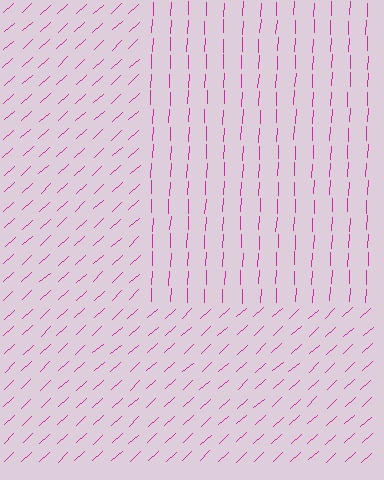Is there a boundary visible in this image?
Yes, there is a texture boundary formed by a change in line orientation.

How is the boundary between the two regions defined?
The boundary is defined purely by a change in line orientation (approximately 45 degrees difference). All lines are the same color and thickness.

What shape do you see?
I see a rectangle.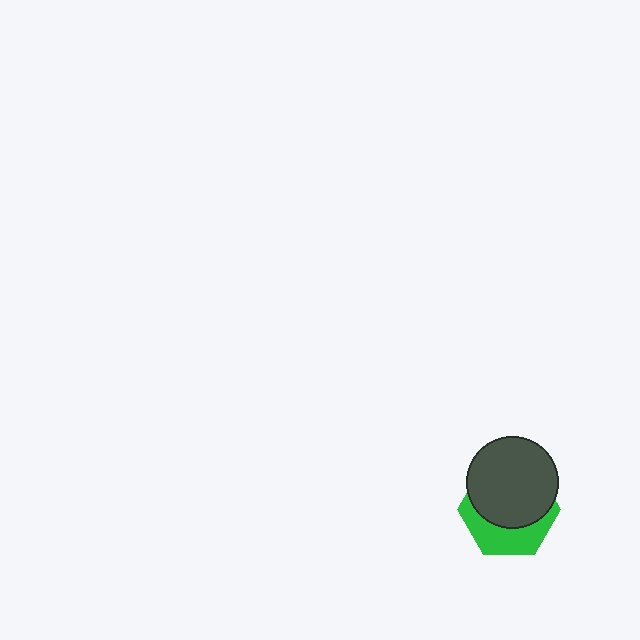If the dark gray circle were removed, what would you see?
You would see the complete green hexagon.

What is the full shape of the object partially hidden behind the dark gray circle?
The partially hidden object is a green hexagon.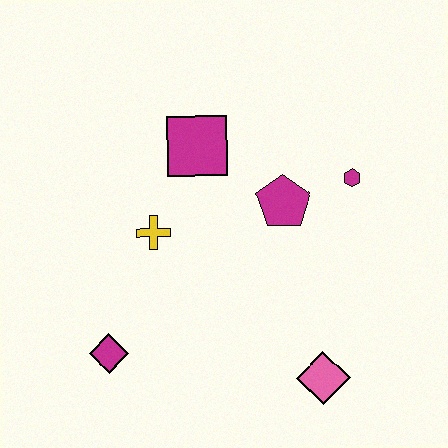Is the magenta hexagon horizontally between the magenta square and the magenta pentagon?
No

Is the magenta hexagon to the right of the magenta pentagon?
Yes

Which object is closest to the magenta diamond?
The yellow cross is closest to the magenta diamond.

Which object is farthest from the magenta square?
The pink diamond is farthest from the magenta square.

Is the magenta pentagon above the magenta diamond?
Yes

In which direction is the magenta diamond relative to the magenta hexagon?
The magenta diamond is to the left of the magenta hexagon.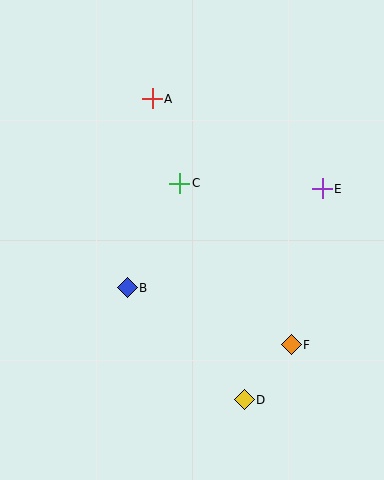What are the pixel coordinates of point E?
Point E is at (322, 189).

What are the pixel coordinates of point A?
Point A is at (152, 99).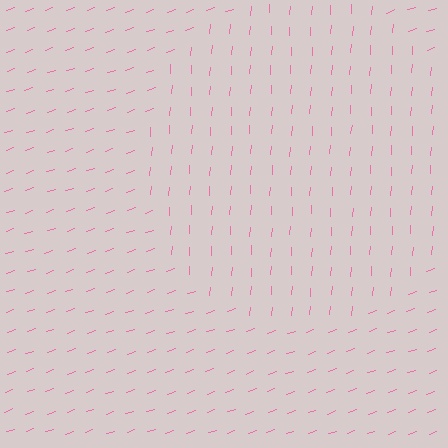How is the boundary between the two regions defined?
The boundary is defined purely by a change in line orientation (approximately 65 degrees difference). All lines are the same color and thickness.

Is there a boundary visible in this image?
Yes, there is a texture boundary formed by a change in line orientation.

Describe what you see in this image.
The image is filled with small pink line segments. A circle region in the image has lines oriented differently from the surrounding lines, creating a visible texture boundary.